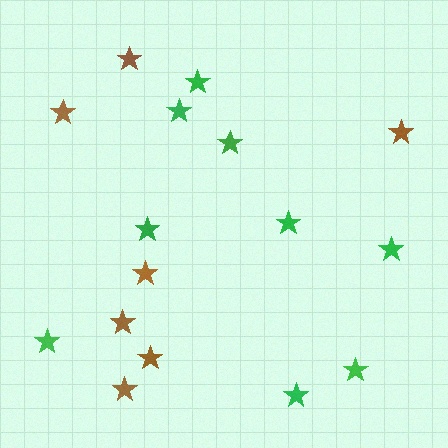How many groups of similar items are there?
There are 2 groups: one group of brown stars (7) and one group of green stars (9).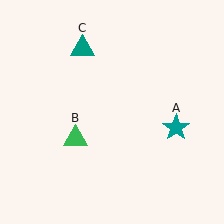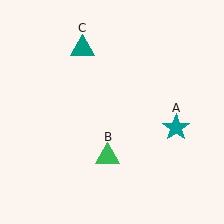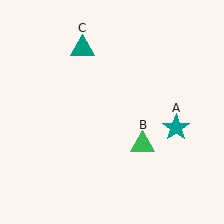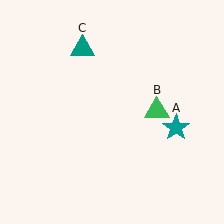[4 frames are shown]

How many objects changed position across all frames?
1 object changed position: green triangle (object B).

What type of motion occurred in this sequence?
The green triangle (object B) rotated counterclockwise around the center of the scene.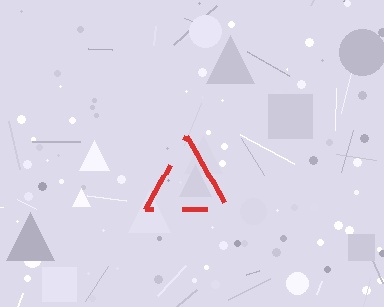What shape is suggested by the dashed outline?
The dashed outline suggests a triangle.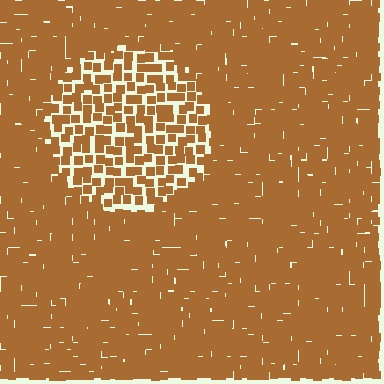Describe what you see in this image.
The image contains small brown elements arranged at two different densities. A circle-shaped region is visible where the elements are less densely packed than the surrounding area.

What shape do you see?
I see a circle.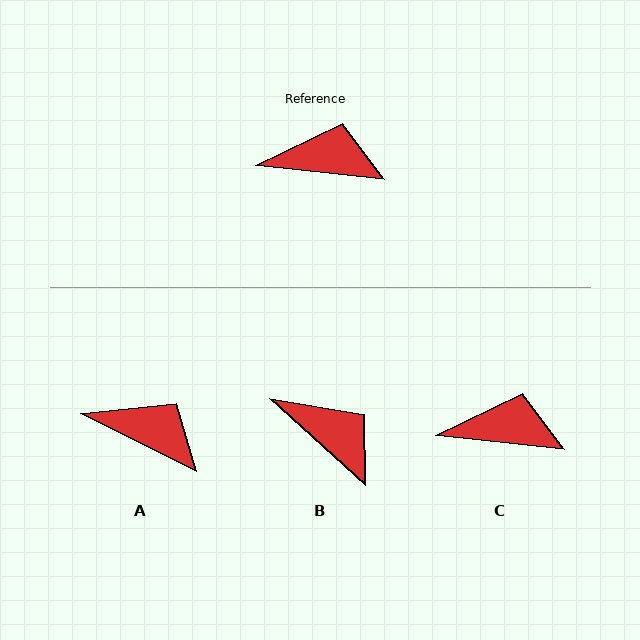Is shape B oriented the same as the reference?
No, it is off by about 36 degrees.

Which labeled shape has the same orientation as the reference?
C.